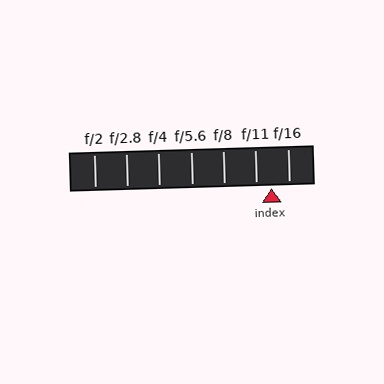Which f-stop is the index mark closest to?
The index mark is closest to f/11.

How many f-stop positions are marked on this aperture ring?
There are 7 f-stop positions marked.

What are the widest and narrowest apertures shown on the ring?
The widest aperture shown is f/2 and the narrowest is f/16.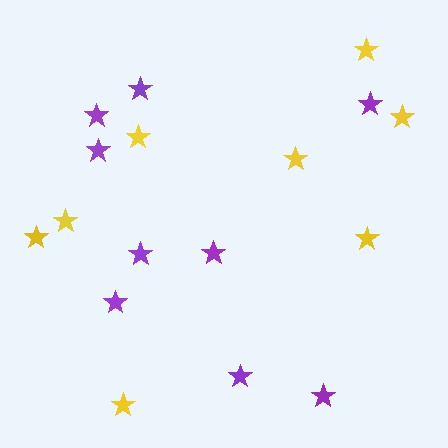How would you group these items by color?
There are 2 groups: one group of yellow stars (8) and one group of purple stars (9).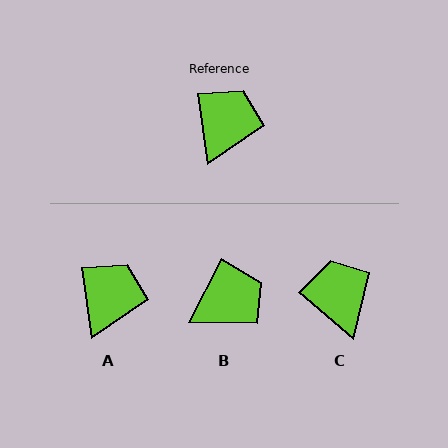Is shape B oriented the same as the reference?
No, it is off by about 35 degrees.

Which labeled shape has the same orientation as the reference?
A.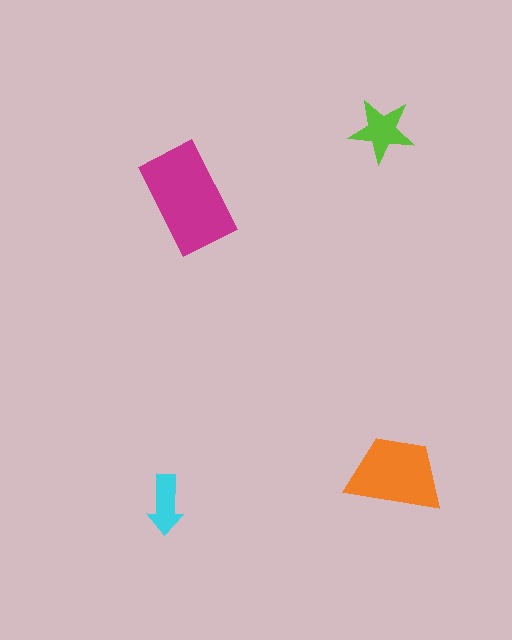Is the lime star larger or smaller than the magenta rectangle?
Smaller.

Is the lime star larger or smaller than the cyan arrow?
Larger.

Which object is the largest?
The magenta rectangle.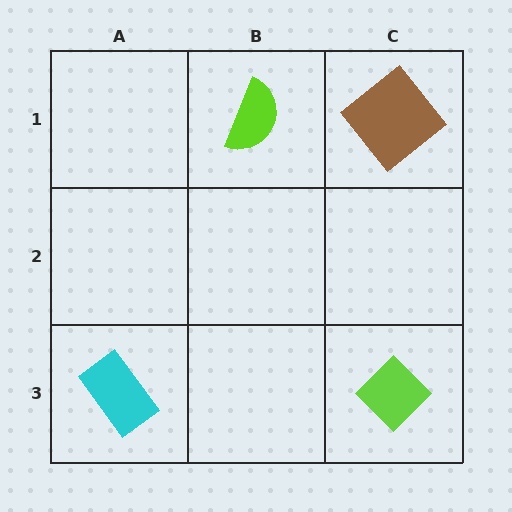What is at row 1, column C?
A brown diamond.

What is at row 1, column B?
A lime semicircle.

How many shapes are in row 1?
2 shapes.